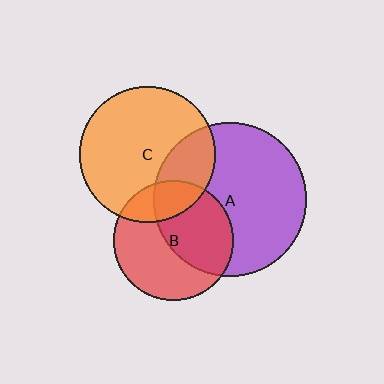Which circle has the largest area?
Circle A (purple).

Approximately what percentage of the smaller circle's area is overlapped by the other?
Approximately 20%.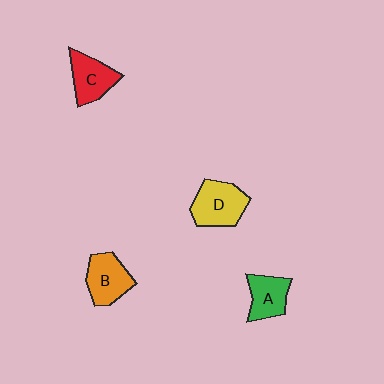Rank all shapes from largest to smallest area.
From largest to smallest: D (yellow), B (orange), C (red), A (green).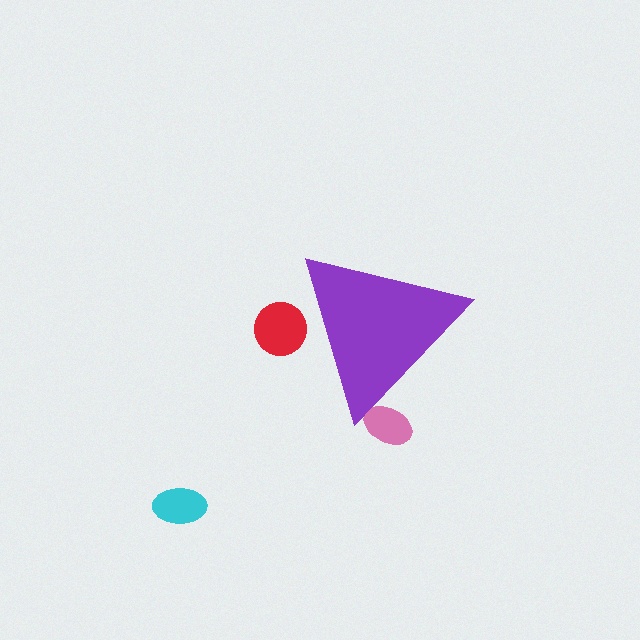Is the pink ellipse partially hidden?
Yes, the pink ellipse is partially hidden behind the purple triangle.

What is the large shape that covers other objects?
A purple triangle.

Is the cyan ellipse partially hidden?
No, the cyan ellipse is fully visible.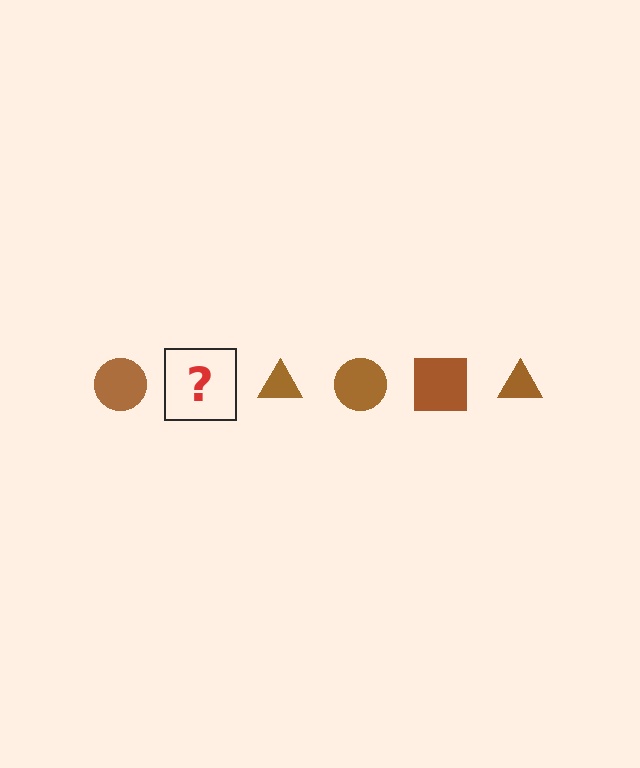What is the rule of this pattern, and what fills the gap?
The rule is that the pattern cycles through circle, square, triangle shapes in brown. The gap should be filled with a brown square.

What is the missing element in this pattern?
The missing element is a brown square.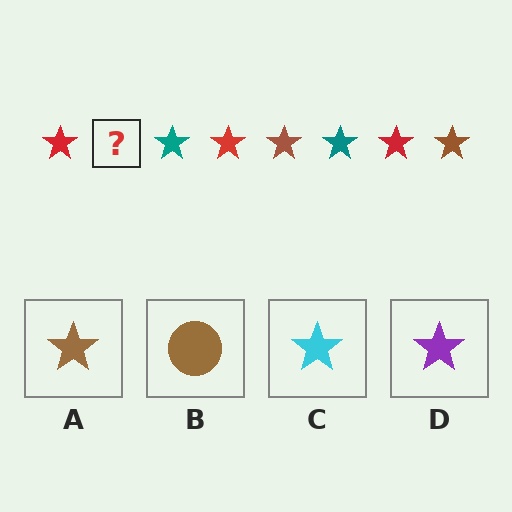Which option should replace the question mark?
Option A.